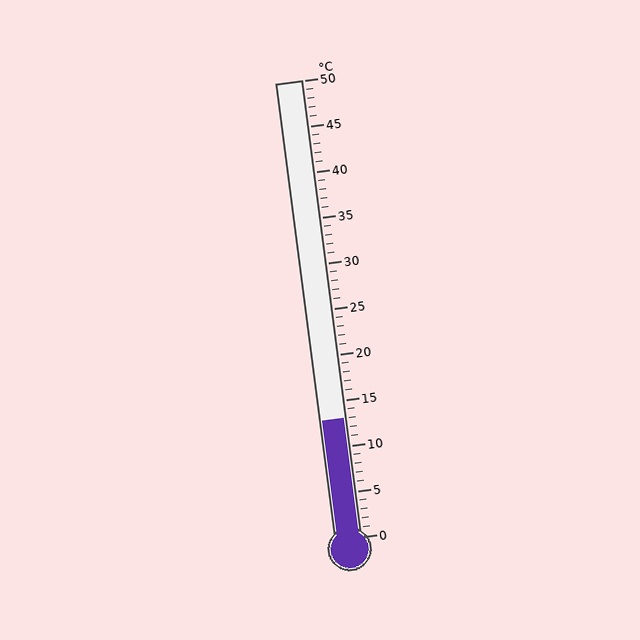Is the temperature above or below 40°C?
The temperature is below 40°C.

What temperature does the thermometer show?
The thermometer shows approximately 13°C.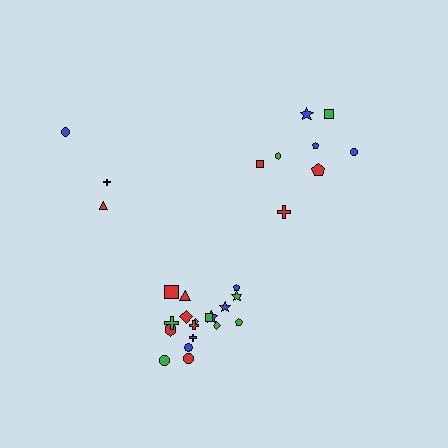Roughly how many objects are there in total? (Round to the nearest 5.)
Roughly 30 objects in total.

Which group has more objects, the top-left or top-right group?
The top-right group.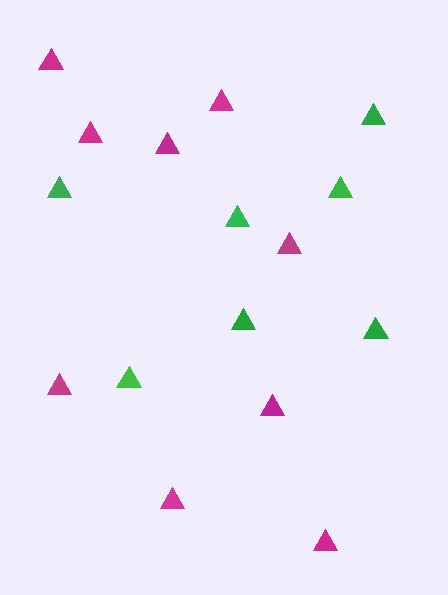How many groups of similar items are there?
There are 2 groups: one group of green triangles (7) and one group of magenta triangles (9).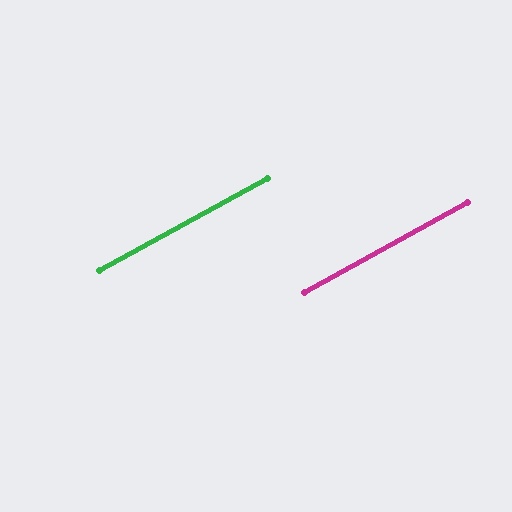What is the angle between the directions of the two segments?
Approximately 1 degree.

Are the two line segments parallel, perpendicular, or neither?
Parallel — their directions differ by only 0.5°.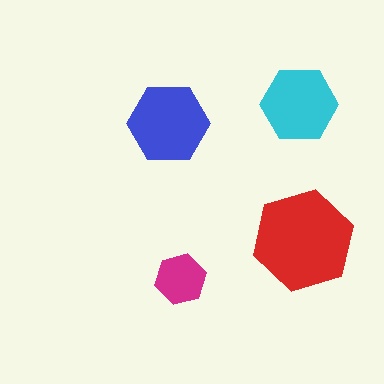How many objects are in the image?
There are 4 objects in the image.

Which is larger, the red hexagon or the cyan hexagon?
The red one.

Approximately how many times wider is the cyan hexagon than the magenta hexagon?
About 1.5 times wider.